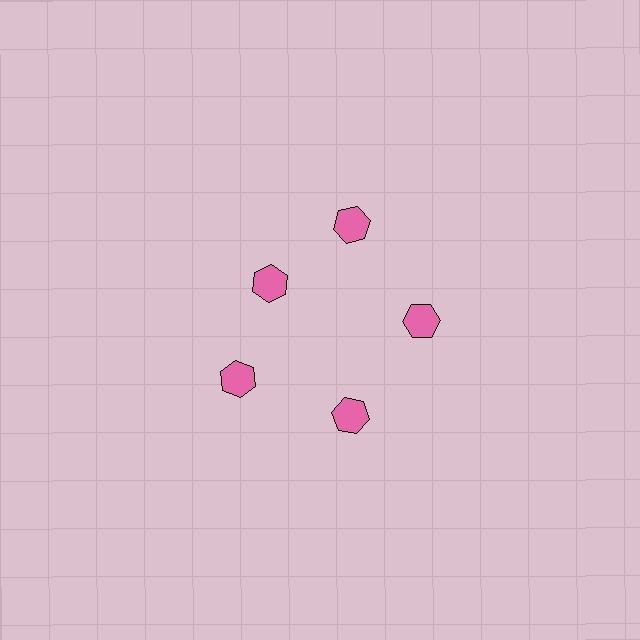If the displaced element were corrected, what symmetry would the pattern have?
It would have 5-fold rotational symmetry — the pattern would map onto itself every 72 degrees.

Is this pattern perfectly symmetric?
No. The 5 pink hexagons are arranged in a ring, but one element near the 10 o'clock position is pulled inward toward the center, breaking the 5-fold rotational symmetry.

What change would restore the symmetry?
The symmetry would be restored by moving it outward, back onto the ring so that all 5 hexagons sit at equal angles and equal distance from the center.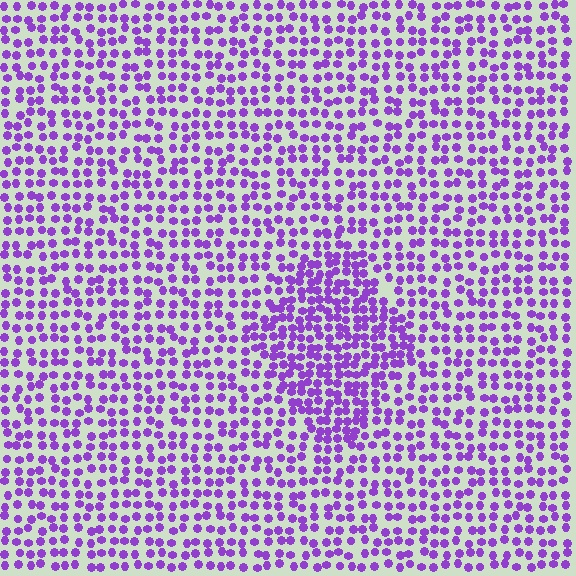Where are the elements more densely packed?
The elements are more densely packed inside the diamond boundary.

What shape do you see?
I see a diamond.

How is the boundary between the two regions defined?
The boundary is defined by a change in element density (approximately 1.7x ratio). All elements are the same color, size, and shape.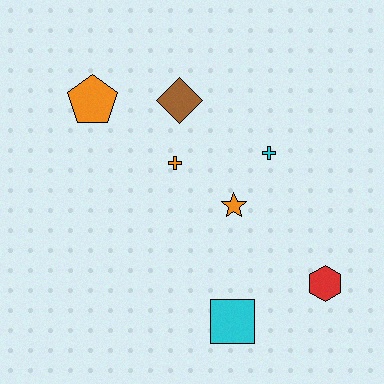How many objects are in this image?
There are 7 objects.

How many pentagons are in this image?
There is 1 pentagon.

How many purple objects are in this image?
There are no purple objects.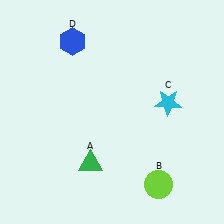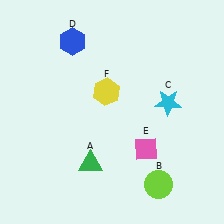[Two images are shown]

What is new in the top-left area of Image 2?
A yellow hexagon (F) was added in the top-left area of Image 2.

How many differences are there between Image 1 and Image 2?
There are 2 differences between the two images.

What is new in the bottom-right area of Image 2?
A pink diamond (E) was added in the bottom-right area of Image 2.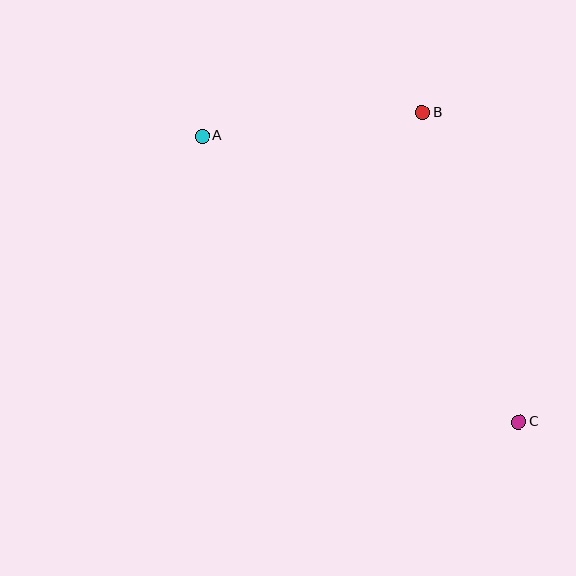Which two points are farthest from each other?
Points A and C are farthest from each other.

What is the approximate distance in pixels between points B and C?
The distance between B and C is approximately 324 pixels.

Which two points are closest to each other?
Points A and B are closest to each other.